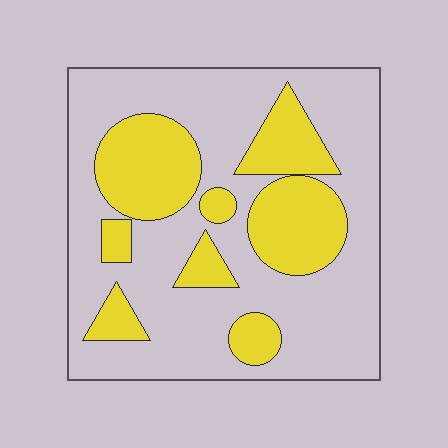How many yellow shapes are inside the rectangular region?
8.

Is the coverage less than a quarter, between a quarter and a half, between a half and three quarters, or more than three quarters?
Between a quarter and a half.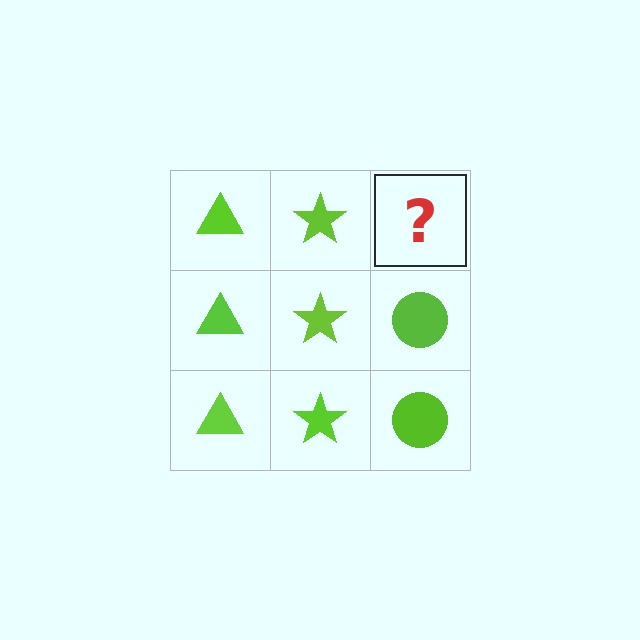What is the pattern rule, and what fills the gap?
The rule is that each column has a consistent shape. The gap should be filled with a lime circle.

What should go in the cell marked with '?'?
The missing cell should contain a lime circle.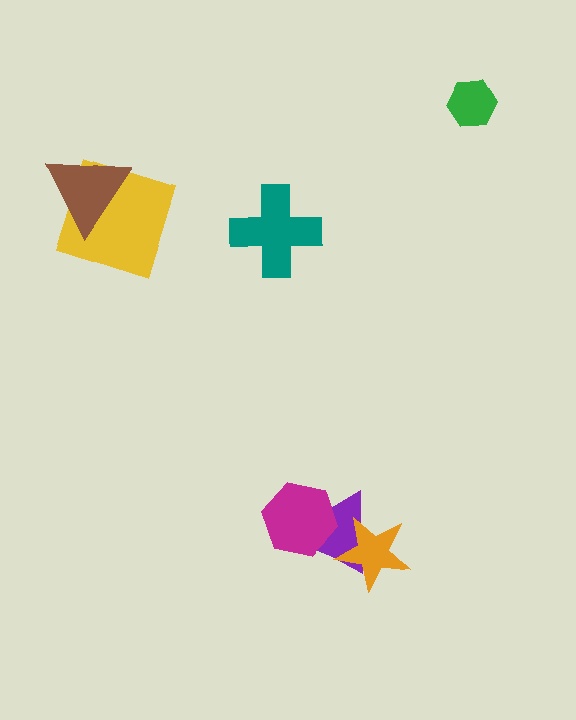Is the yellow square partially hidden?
Yes, it is partially covered by another shape.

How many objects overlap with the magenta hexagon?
1 object overlaps with the magenta hexagon.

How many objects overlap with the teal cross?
0 objects overlap with the teal cross.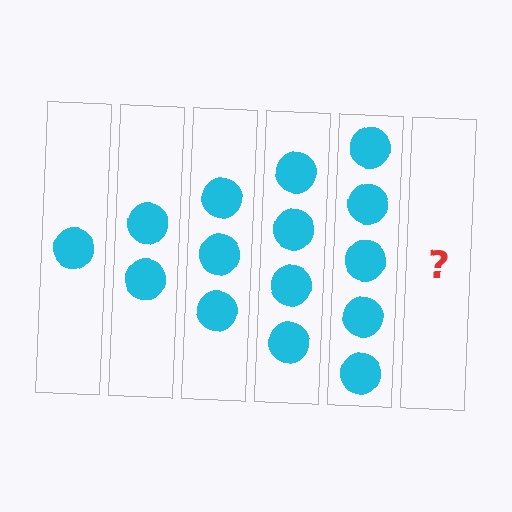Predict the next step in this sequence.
The next step is 6 circles.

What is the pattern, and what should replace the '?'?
The pattern is that each step adds one more circle. The '?' should be 6 circles.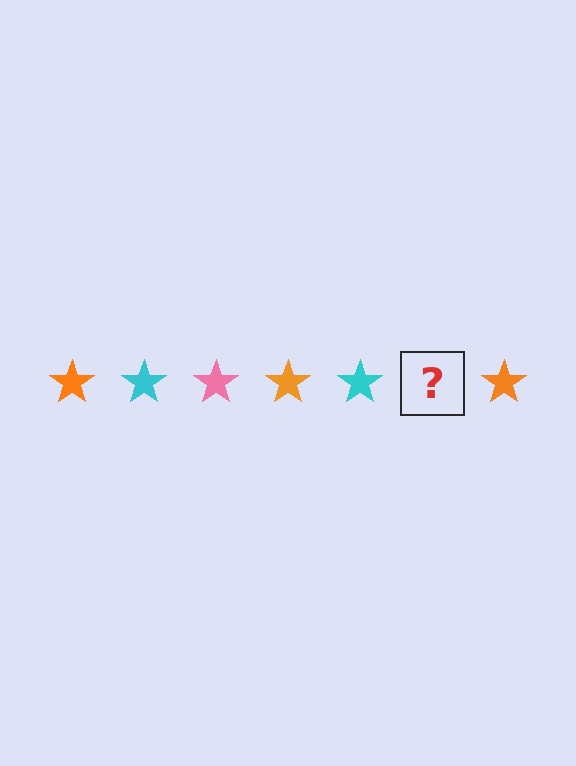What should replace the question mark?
The question mark should be replaced with a pink star.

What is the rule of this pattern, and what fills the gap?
The rule is that the pattern cycles through orange, cyan, pink stars. The gap should be filled with a pink star.